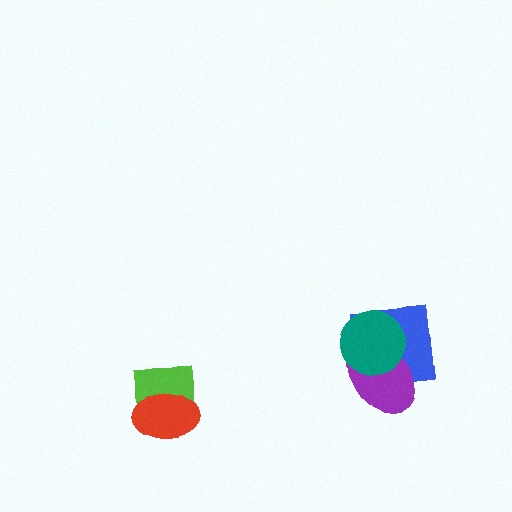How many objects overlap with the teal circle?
2 objects overlap with the teal circle.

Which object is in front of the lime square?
The red ellipse is in front of the lime square.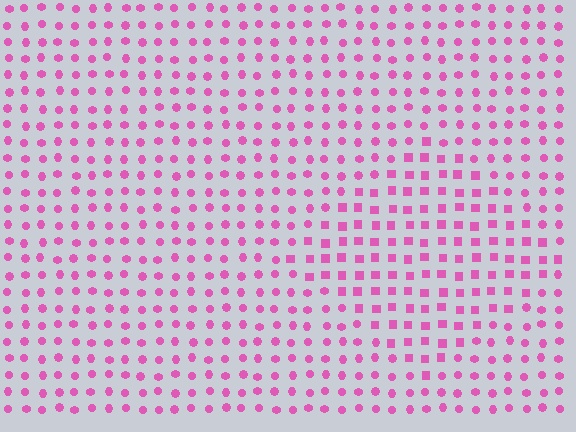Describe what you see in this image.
The image is filled with small pink elements arranged in a uniform grid. A diamond-shaped region contains squares, while the surrounding area contains circles. The boundary is defined purely by the change in element shape.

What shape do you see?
I see a diamond.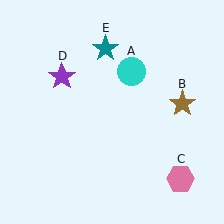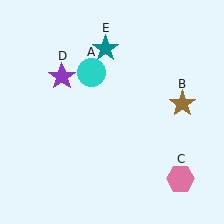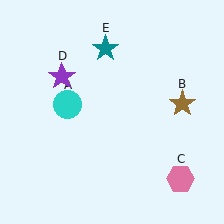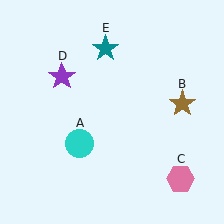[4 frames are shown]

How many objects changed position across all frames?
1 object changed position: cyan circle (object A).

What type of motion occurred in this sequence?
The cyan circle (object A) rotated counterclockwise around the center of the scene.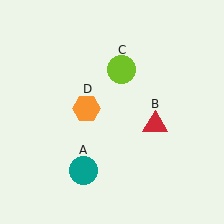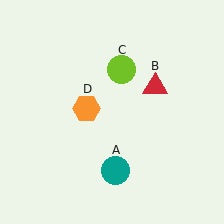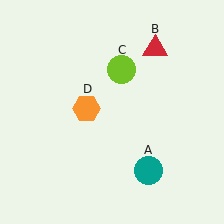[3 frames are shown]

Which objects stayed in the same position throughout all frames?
Lime circle (object C) and orange hexagon (object D) remained stationary.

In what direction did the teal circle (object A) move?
The teal circle (object A) moved right.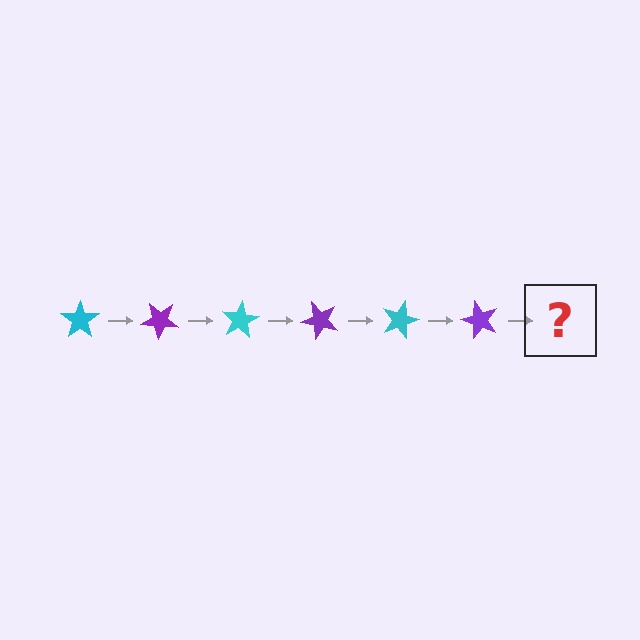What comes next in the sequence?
The next element should be a cyan star, rotated 240 degrees from the start.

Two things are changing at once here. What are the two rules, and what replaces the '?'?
The two rules are that it rotates 40 degrees each step and the color cycles through cyan and purple. The '?' should be a cyan star, rotated 240 degrees from the start.